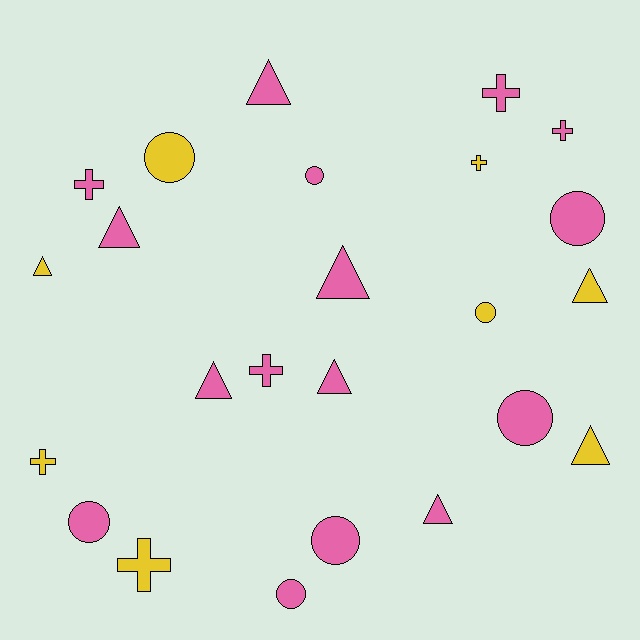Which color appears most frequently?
Pink, with 16 objects.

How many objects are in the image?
There are 24 objects.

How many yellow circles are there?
There are 2 yellow circles.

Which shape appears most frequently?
Triangle, with 9 objects.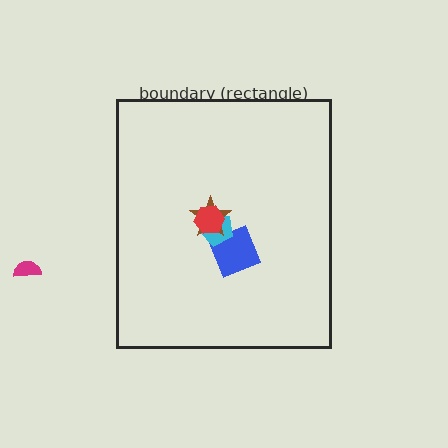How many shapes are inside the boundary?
4 inside, 1 outside.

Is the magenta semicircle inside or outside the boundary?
Outside.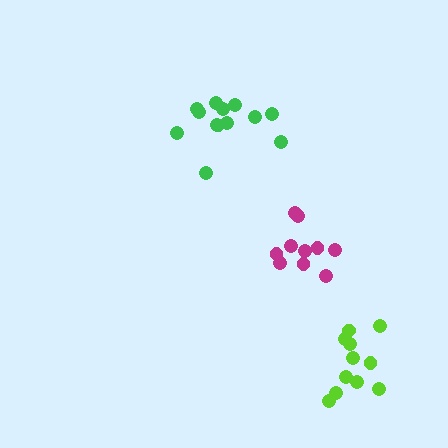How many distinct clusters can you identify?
There are 3 distinct clusters.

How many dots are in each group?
Group 1: 11 dots, Group 2: 13 dots, Group 3: 10 dots (34 total).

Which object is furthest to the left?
The green cluster is leftmost.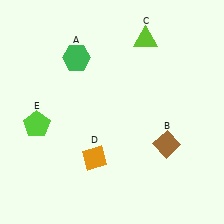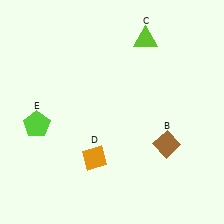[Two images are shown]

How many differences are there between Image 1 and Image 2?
There is 1 difference between the two images.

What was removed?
The green hexagon (A) was removed in Image 2.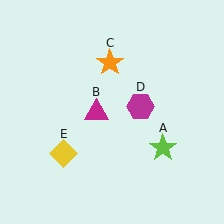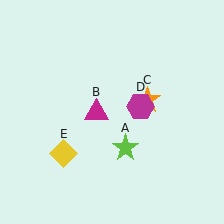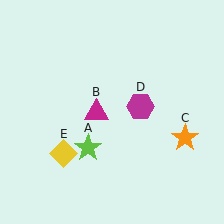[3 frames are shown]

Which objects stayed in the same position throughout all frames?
Magenta triangle (object B) and magenta hexagon (object D) and yellow diamond (object E) remained stationary.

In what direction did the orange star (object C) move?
The orange star (object C) moved down and to the right.